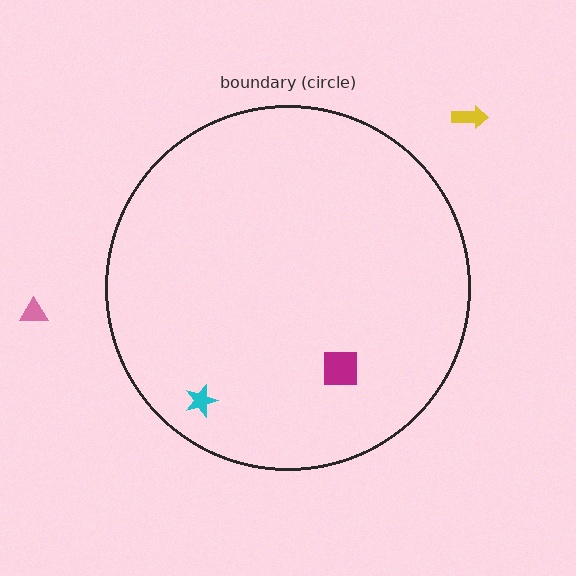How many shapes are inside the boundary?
2 inside, 2 outside.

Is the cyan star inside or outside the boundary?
Inside.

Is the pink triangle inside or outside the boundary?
Outside.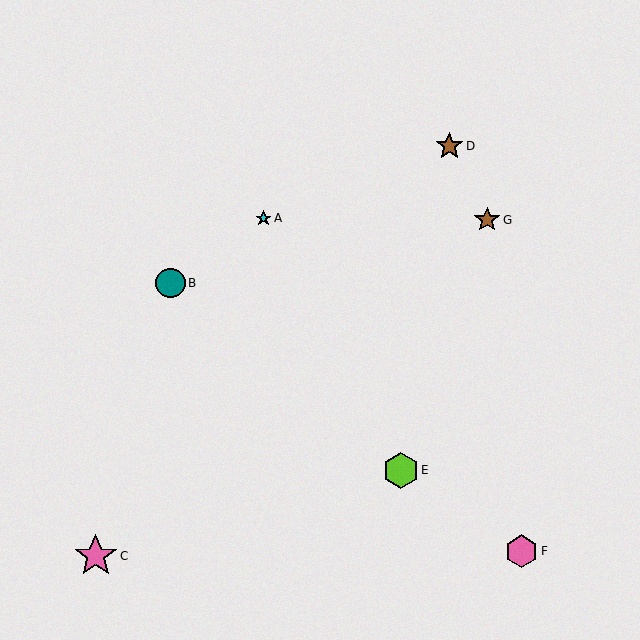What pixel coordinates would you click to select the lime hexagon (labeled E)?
Click at (401, 470) to select the lime hexagon E.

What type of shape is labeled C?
Shape C is a pink star.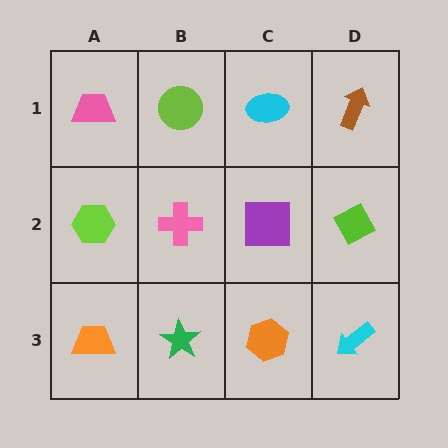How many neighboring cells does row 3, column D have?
2.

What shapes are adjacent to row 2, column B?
A lime circle (row 1, column B), a green star (row 3, column B), a lime hexagon (row 2, column A), a purple square (row 2, column C).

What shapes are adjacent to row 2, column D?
A brown arrow (row 1, column D), a cyan arrow (row 3, column D), a purple square (row 2, column C).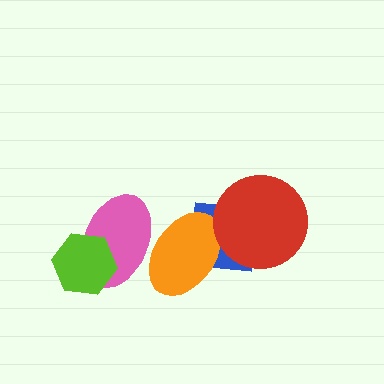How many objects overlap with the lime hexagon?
1 object overlaps with the lime hexagon.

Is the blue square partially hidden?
Yes, it is partially covered by another shape.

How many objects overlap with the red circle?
2 objects overlap with the red circle.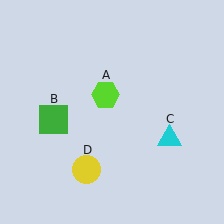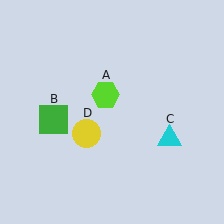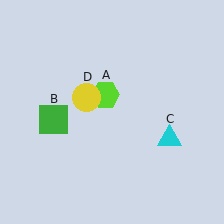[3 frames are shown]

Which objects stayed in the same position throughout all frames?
Lime hexagon (object A) and green square (object B) and cyan triangle (object C) remained stationary.